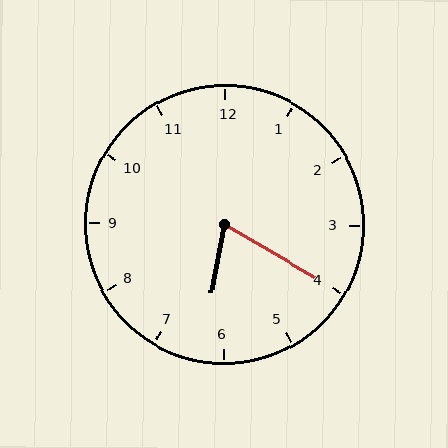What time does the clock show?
6:20.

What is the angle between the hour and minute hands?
Approximately 70 degrees.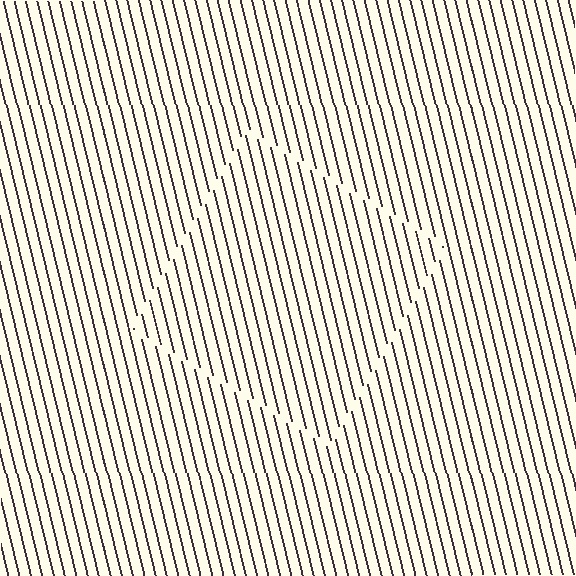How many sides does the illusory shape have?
4 sides — the line-ends trace a square.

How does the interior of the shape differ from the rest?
The interior of the shape contains the same grating, shifted by half a period — the contour is defined by the phase discontinuity where line-ends from the inner and outer gratings abut.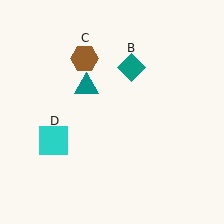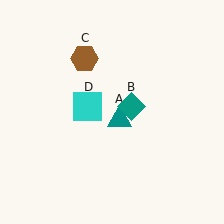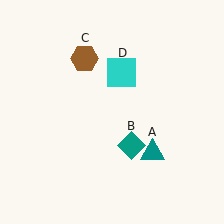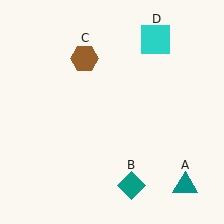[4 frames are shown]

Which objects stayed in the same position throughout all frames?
Brown hexagon (object C) remained stationary.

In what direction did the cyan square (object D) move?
The cyan square (object D) moved up and to the right.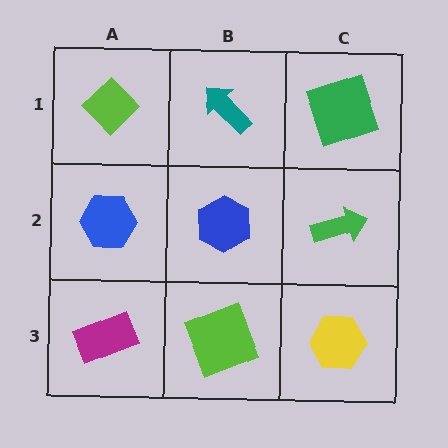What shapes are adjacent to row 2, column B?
A teal arrow (row 1, column B), a lime square (row 3, column B), a blue hexagon (row 2, column A), a green arrow (row 2, column C).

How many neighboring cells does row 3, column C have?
2.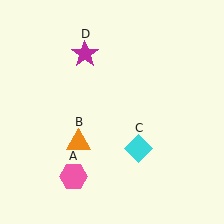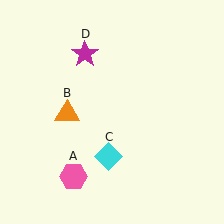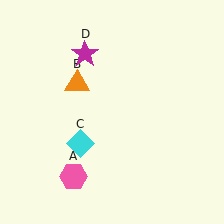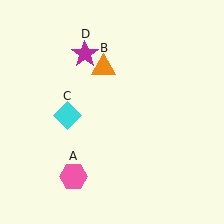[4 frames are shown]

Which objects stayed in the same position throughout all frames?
Pink hexagon (object A) and magenta star (object D) remained stationary.